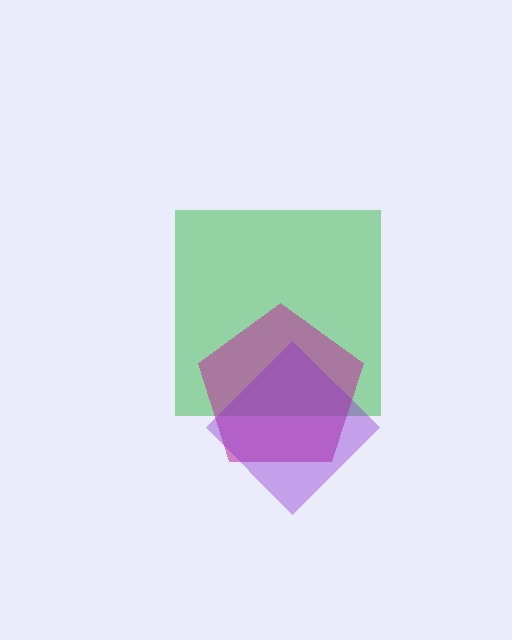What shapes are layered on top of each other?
The layered shapes are: a green square, a magenta pentagon, a purple diamond.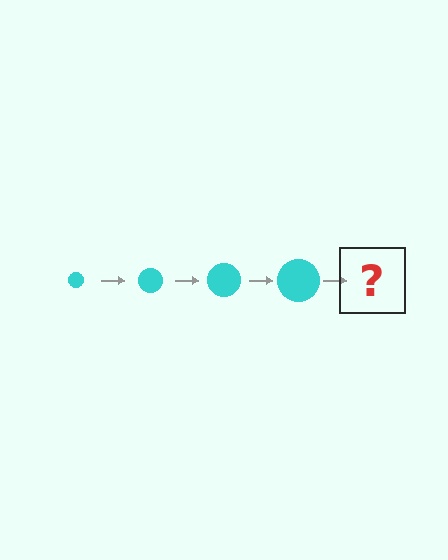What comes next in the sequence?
The next element should be a cyan circle, larger than the previous one.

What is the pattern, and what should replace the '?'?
The pattern is that the circle gets progressively larger each step. The '?' should be a cyan circle, larger than the previous one.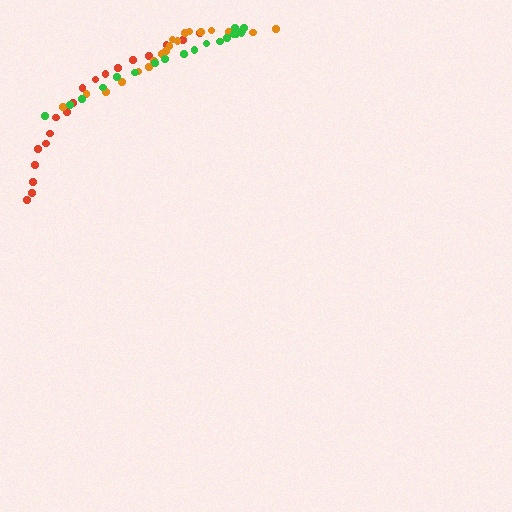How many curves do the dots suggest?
There are 3 distinct paths.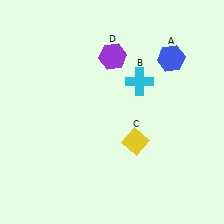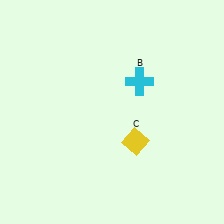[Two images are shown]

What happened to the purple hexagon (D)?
The purple hexagon (D) was removed in Image 2. It was in the top-right area of Image 1.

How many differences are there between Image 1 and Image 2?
There are 2 differences between the two images.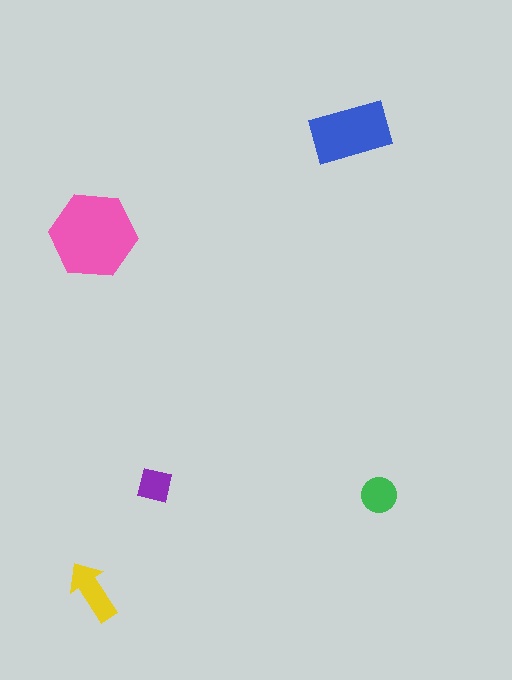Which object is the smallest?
The purple square.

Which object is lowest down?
The yellow arrow is bottommost.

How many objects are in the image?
There are 5 objects in the image.